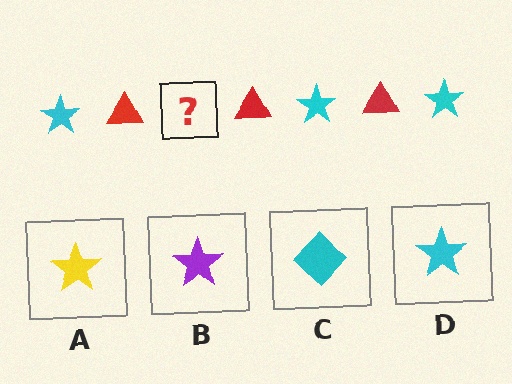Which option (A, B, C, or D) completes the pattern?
D.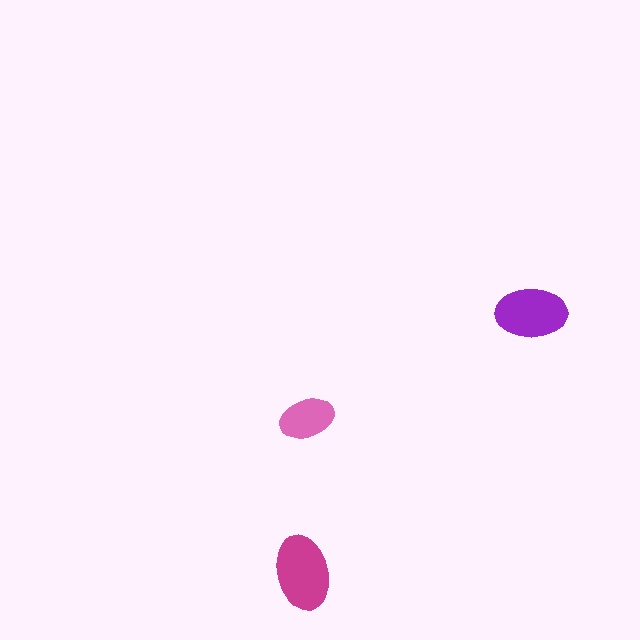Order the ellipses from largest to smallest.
the magenta one, the purple one, the pink one.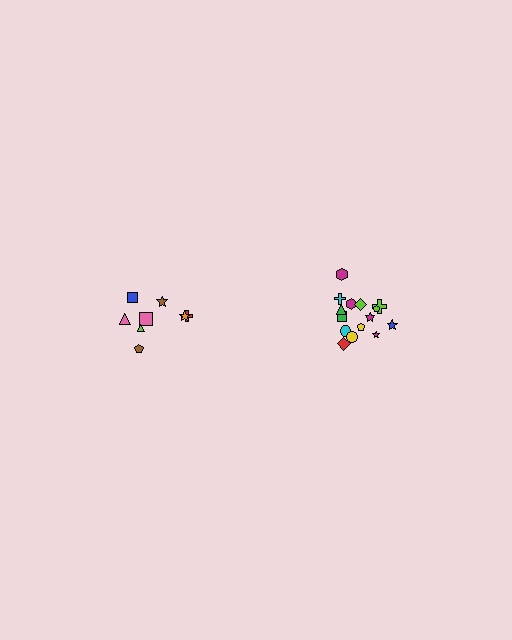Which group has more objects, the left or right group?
The right group.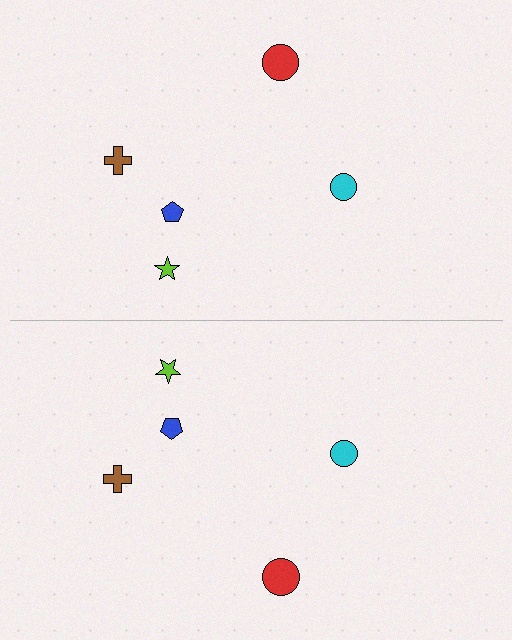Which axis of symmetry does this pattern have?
The pattern has a horizontal axis of symmetry running through the center of the image.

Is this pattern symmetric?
Yes, this pattern has bilateral (reflection) symmetry.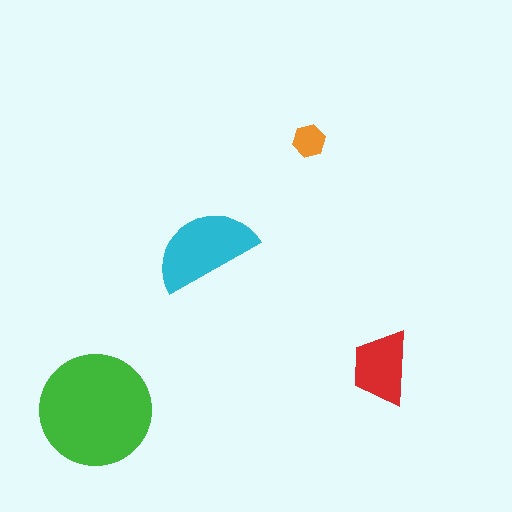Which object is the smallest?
The orange hexagon.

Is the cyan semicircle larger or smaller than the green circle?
Smaller.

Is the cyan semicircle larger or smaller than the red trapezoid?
Larger.